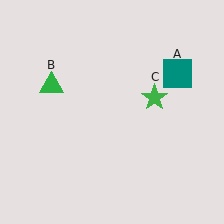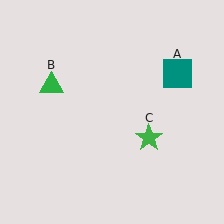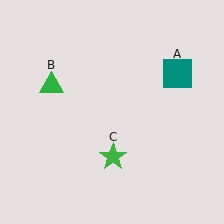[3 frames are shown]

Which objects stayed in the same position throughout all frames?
Teal square (object A) and green triangle (object B) remained stationary.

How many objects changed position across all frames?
1 object changed position: green star (object C).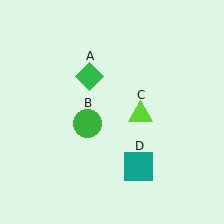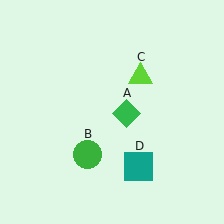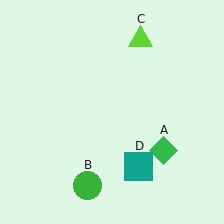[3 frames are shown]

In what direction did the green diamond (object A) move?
The green diamond (object A) moved down and to the right.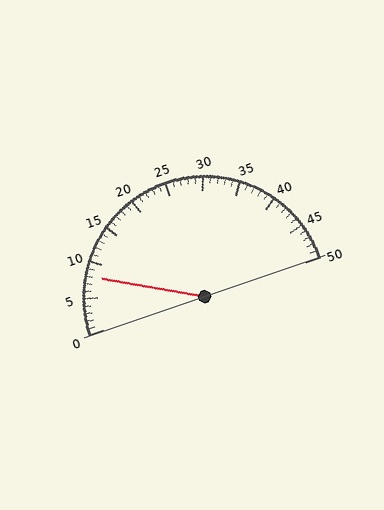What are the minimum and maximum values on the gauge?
The gauge ranges from 0 to 50.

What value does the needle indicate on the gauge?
The needle indicates approximately 8.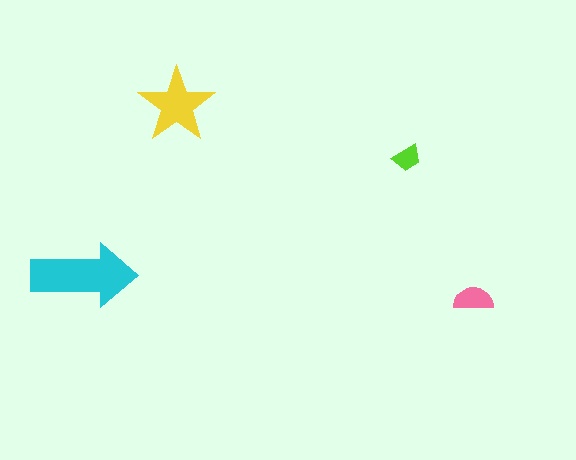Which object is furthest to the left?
The cyan arrow is leftmost.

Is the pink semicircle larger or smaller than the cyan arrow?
Smaller.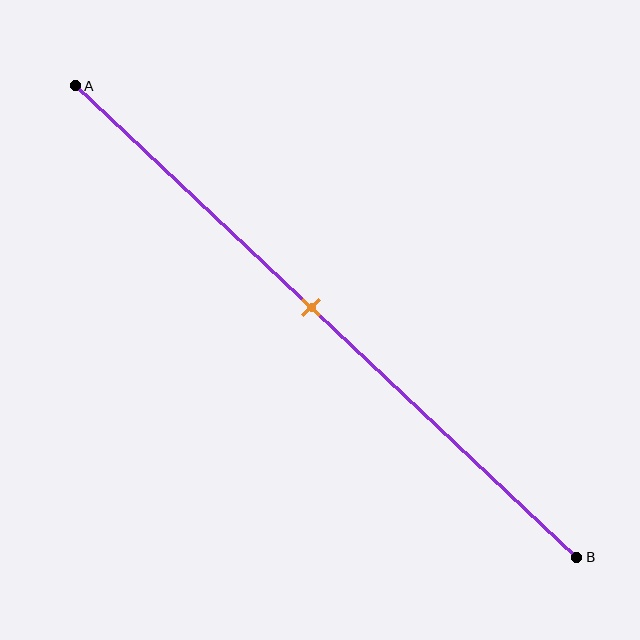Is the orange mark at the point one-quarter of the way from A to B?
No, the mark is at about 45% from A, not at the 25% one-quarter point.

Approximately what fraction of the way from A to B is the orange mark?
The orange mark is approximately 45% of the way from A to B.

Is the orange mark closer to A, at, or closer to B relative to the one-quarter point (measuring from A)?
The orange mark is closer to point B than the one-quarter point of segment AB.